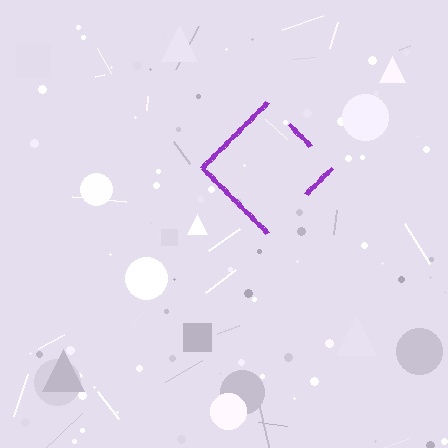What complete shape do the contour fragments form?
The contour fragments form a diamond.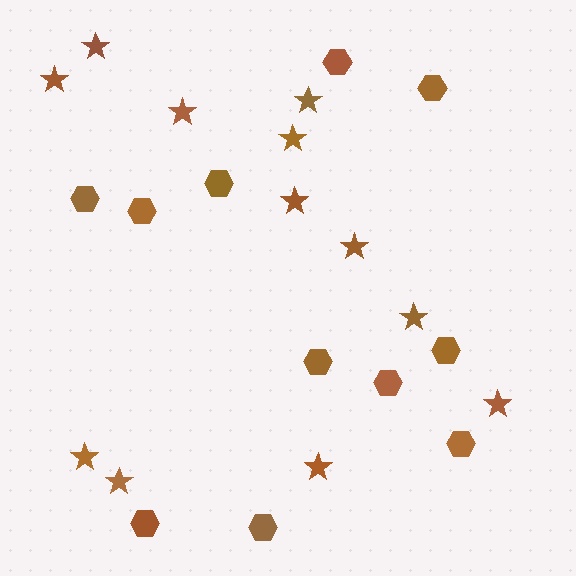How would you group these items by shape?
There are 2 groups: one group of hexagons (11) and one group of stars (12).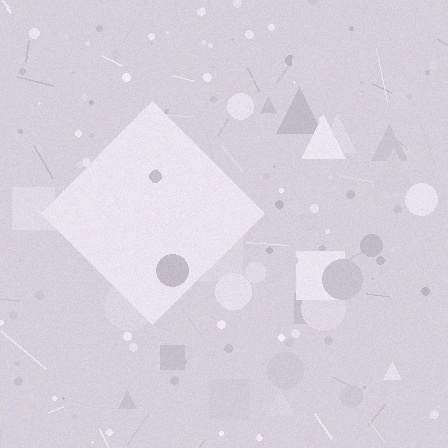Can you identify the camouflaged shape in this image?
The camouflaged shape is a diamond.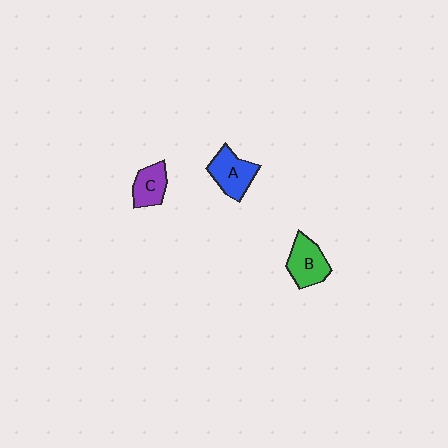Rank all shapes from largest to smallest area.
From largest to smallest: A (blue), B (green), C (purple).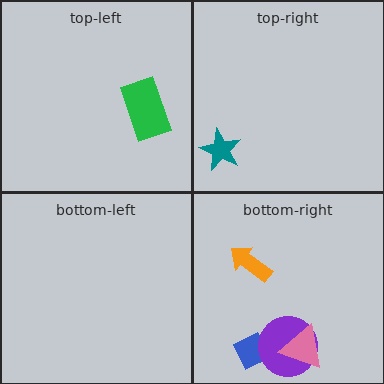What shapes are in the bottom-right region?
The orange arrow, the blue diamond, the purple circle, the pink triangle.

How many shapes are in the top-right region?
1.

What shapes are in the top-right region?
The teal star.